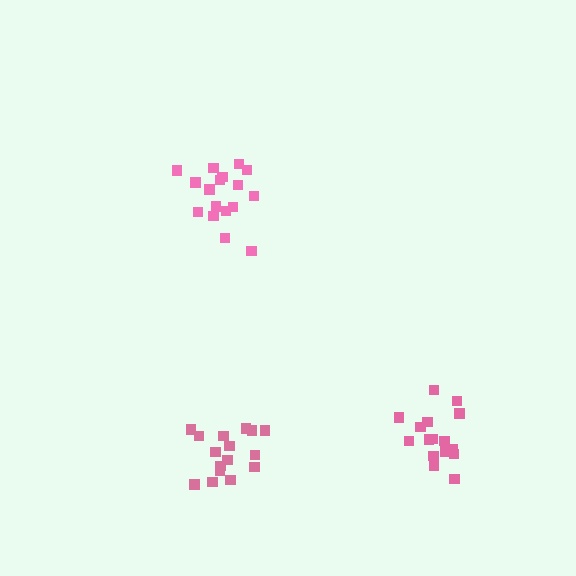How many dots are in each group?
Group 1: 16 dots, Group 2: 17 dots, Group 3: 16 dots (49 total).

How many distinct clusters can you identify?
There are 3 distinct clusters.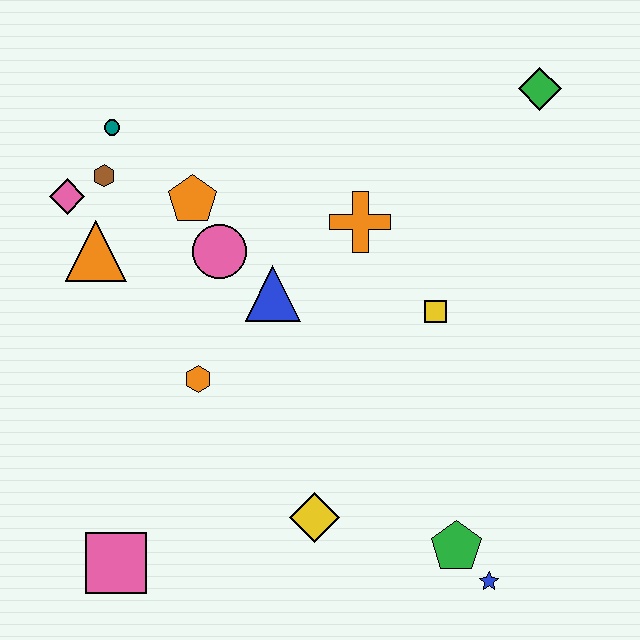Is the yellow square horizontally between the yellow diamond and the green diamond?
Yes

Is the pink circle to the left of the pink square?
No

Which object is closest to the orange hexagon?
The blue triangle is closest to the orange hexagon.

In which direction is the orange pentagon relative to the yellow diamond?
The orange pentagon is above the yellow diamond.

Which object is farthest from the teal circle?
The blue star is farthest from the teal circle.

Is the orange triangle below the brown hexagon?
Yes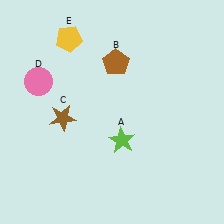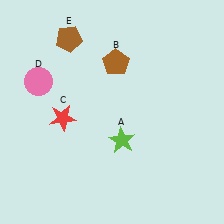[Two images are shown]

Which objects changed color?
C changed from brown to red. E changed from yellow to brown.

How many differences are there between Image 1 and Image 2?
There are 2 differences between the two images.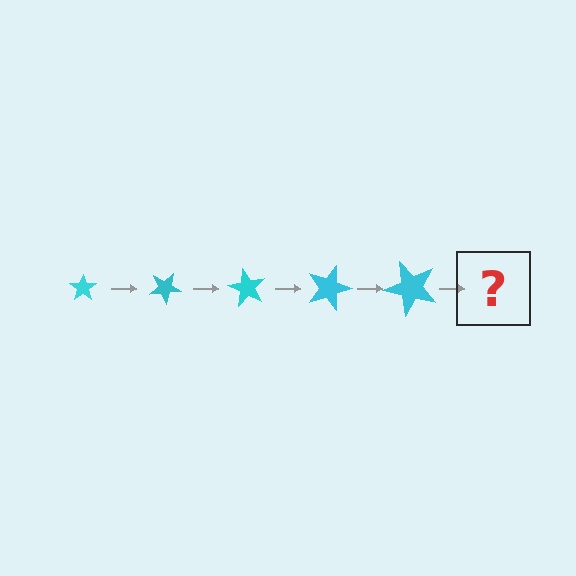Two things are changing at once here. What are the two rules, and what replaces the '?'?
The two rules are that the star grows larger each step and it rotates 30 degrees each step. The '?' should be a star, larger than the previous one and rotated 150 degrees from the start.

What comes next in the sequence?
The next element should be a star, larger than the previous one and rotated 150 degrees from the start.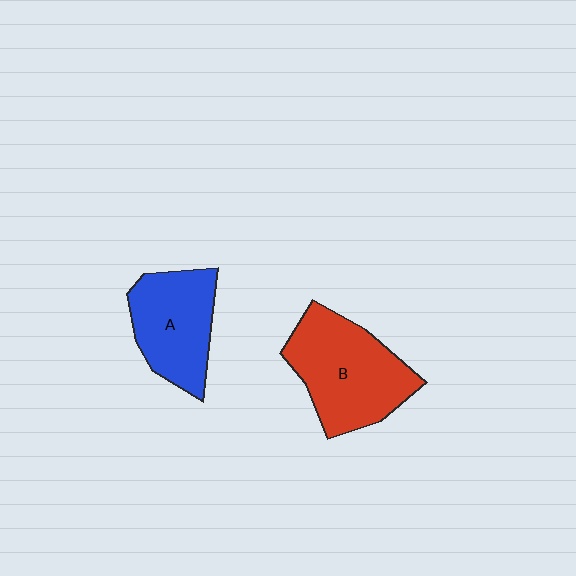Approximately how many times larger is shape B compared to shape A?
Approximately 1.3 times.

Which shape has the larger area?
Shape B (red).